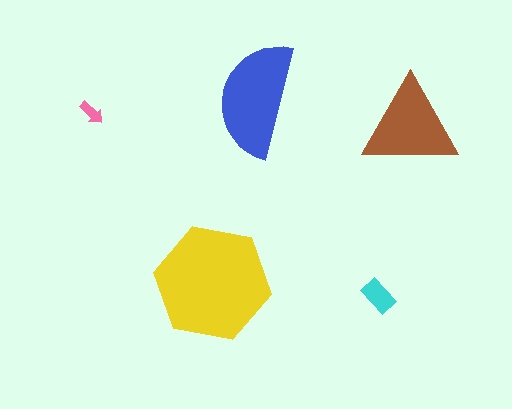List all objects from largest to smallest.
The yellow hexagon, the blue semicircle, the brown triangle, the cyan rectangle, the pink arrow.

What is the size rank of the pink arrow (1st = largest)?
5th.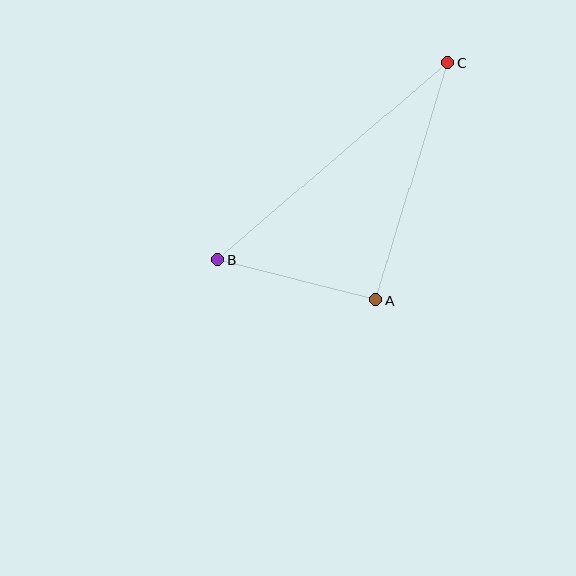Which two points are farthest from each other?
Points B and C are farthest from each other.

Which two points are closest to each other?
Points A and B are closest to each other.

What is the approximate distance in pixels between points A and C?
The distance between A and C is approximately 249 pixels.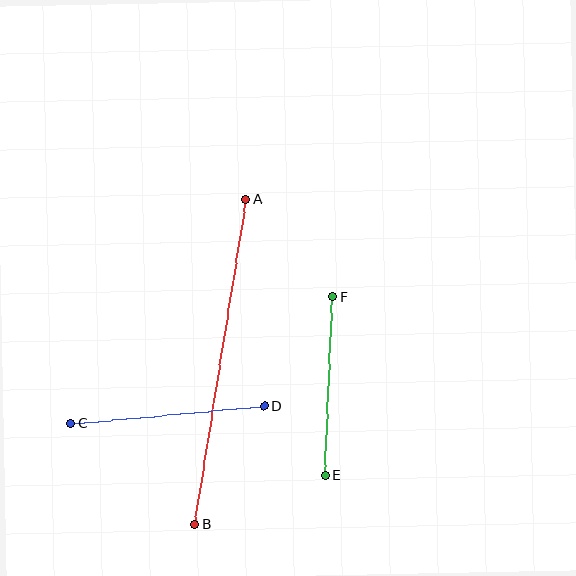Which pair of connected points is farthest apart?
Points A and B are farthest apart.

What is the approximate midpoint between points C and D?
The midpoint is at approximately (167, 415) pixels.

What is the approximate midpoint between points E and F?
The midpoint is at approximately (329, 386) pixels.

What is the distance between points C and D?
The distance is approximately 195 pixels.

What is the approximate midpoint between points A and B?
The midpoint is at approximately (220, 362) pixels.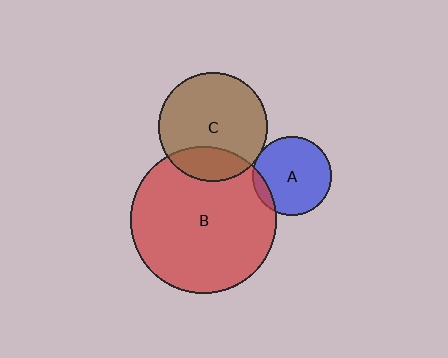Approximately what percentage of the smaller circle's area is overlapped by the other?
Approximately 5%.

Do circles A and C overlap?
Yes.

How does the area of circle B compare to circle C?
Approximately 1.8 times.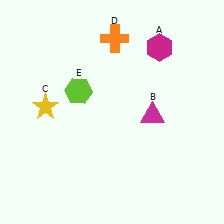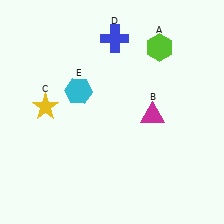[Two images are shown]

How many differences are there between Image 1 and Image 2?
There are 3 differences between the two images.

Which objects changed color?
A changed from magenta to lime. D changed from orange to blue. E changed from lime to cyan.